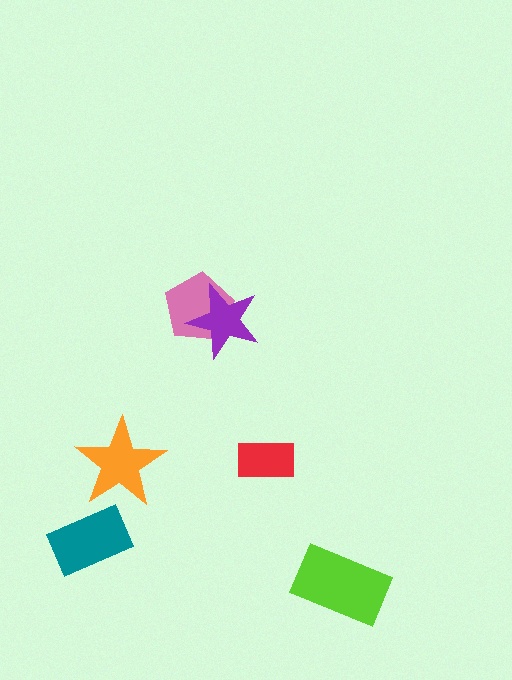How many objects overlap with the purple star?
1 object overlaps with the purple star.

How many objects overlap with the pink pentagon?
1 object overlaps with the pink pentagon.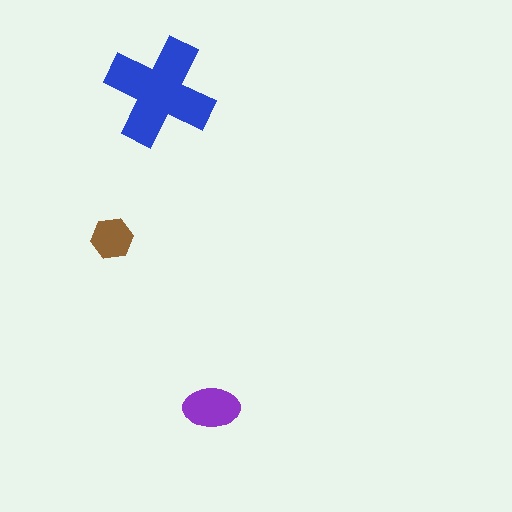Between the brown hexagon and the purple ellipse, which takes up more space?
The purple ellipse.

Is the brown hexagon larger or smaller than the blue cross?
Smaller.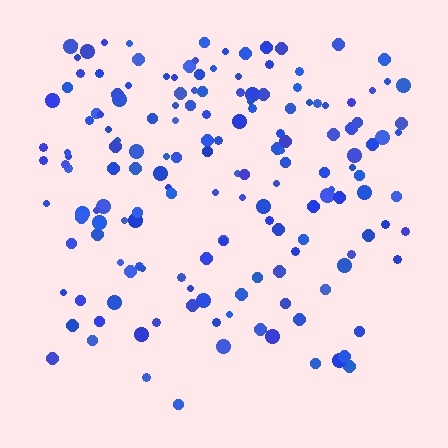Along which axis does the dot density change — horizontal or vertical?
Vertical.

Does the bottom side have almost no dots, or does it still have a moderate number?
Still a moderate number, just noticeably fewer than the top.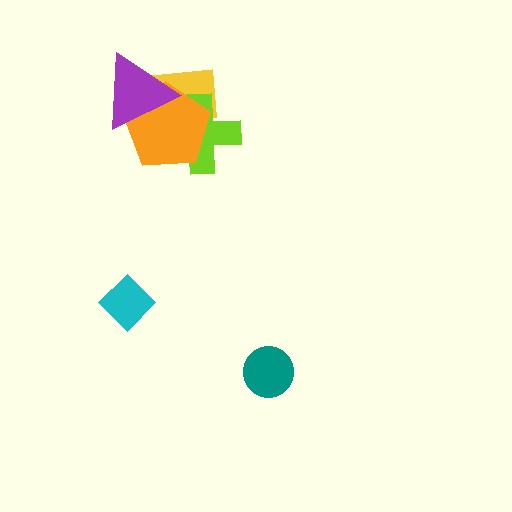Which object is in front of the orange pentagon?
The purple triangle is in front of the orange pentagon.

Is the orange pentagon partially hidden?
Yes, it is partially covered by another shape.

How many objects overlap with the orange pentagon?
3 objects overlap with the orange pentagon.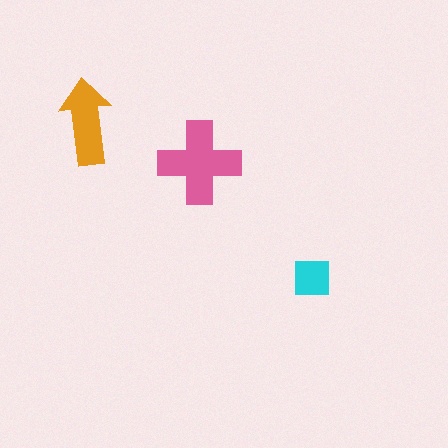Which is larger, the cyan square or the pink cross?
The pink cross.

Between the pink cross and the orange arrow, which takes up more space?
The pink cross.